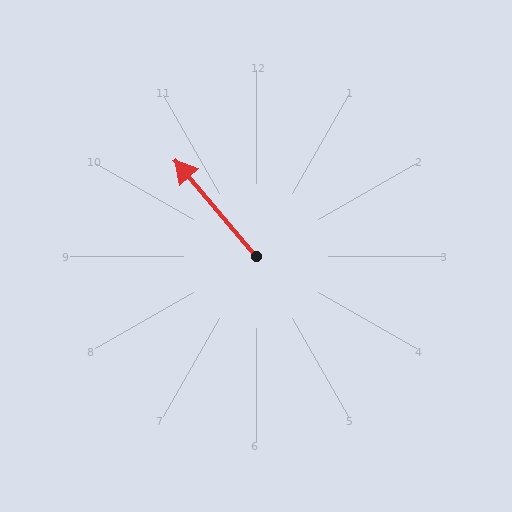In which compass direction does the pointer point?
Northwest.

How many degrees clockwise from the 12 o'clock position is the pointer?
Approximately 320 degrees.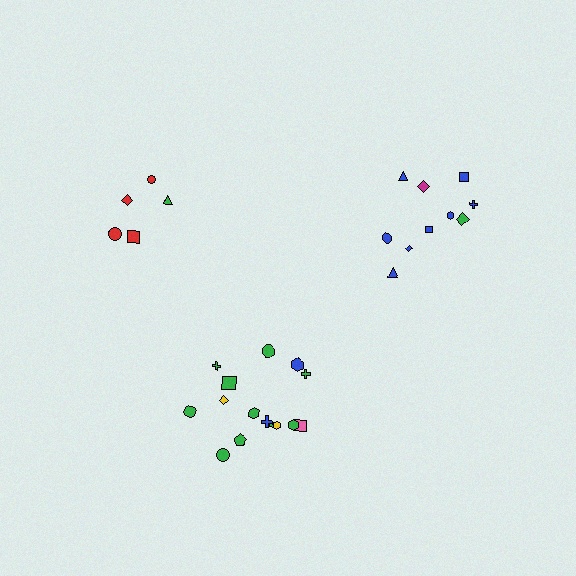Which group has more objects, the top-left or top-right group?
The top-right group.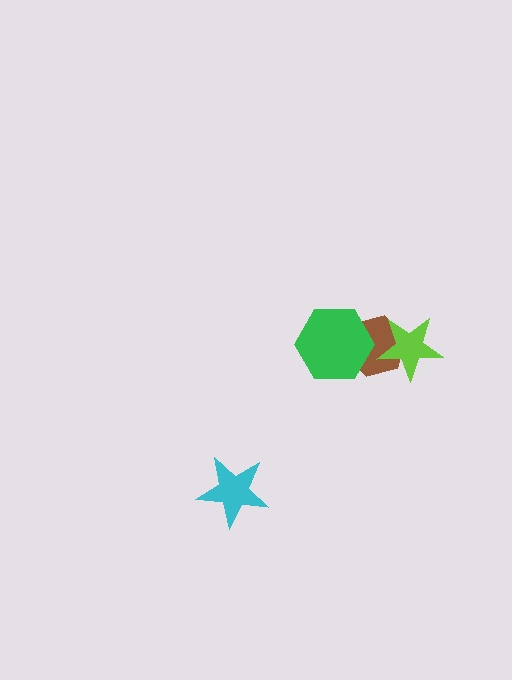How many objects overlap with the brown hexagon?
2 objects overlap with the brown hexagon.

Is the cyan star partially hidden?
No, no other shape covers it.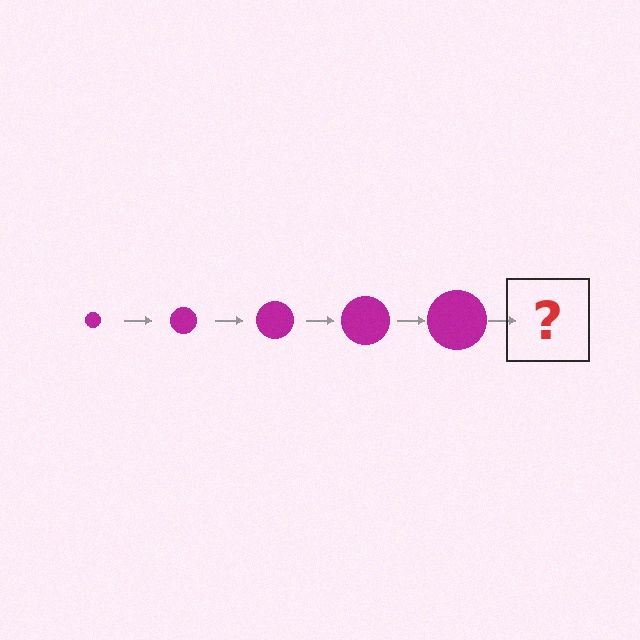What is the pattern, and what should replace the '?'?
The pattern is that the circle gets progressively larger each step. The '?' should be a magenta circle, larger than the previous one.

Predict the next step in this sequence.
The next step is a magenta circle, larger than the previous one.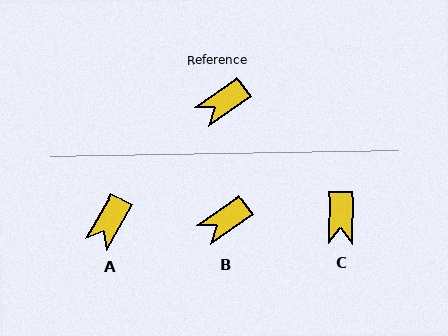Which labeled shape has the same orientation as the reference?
B.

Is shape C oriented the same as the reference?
No, it is off by about 53 degrees.